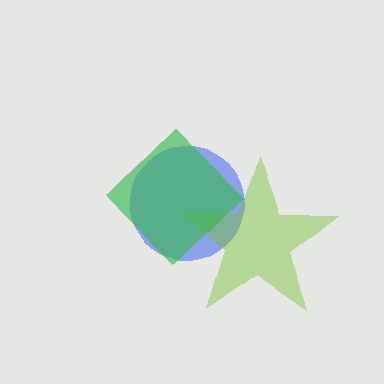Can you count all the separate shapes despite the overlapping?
Yes, there are 3 separate shapes.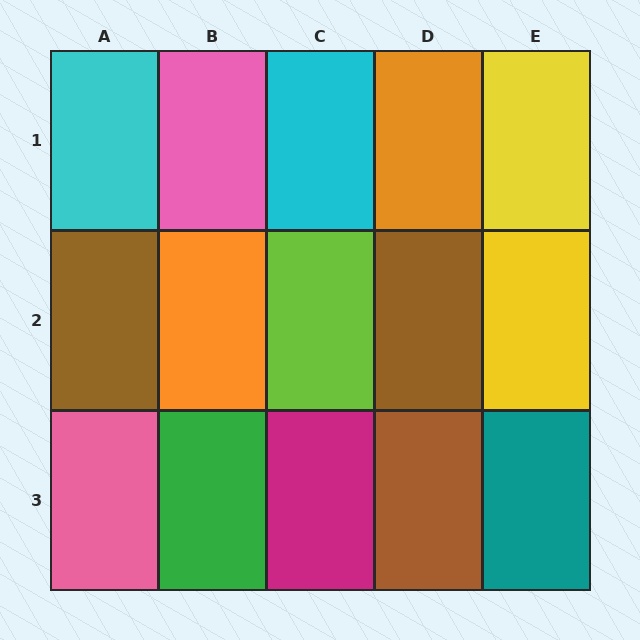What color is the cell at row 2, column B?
Orange.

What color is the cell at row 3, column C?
Magenta.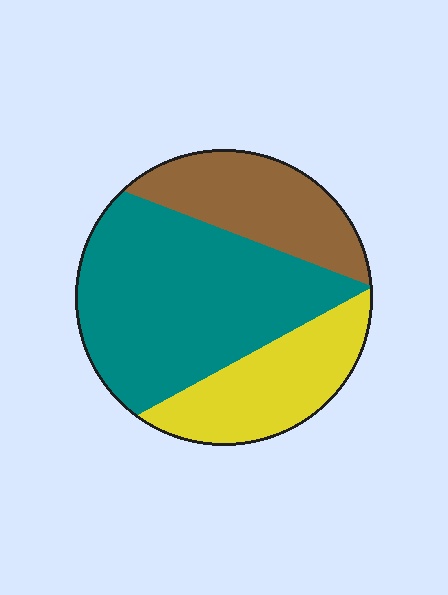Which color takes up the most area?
Teal, at roughly 50%.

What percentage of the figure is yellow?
Yellow covers around 25% of the figure.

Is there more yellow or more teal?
Teal.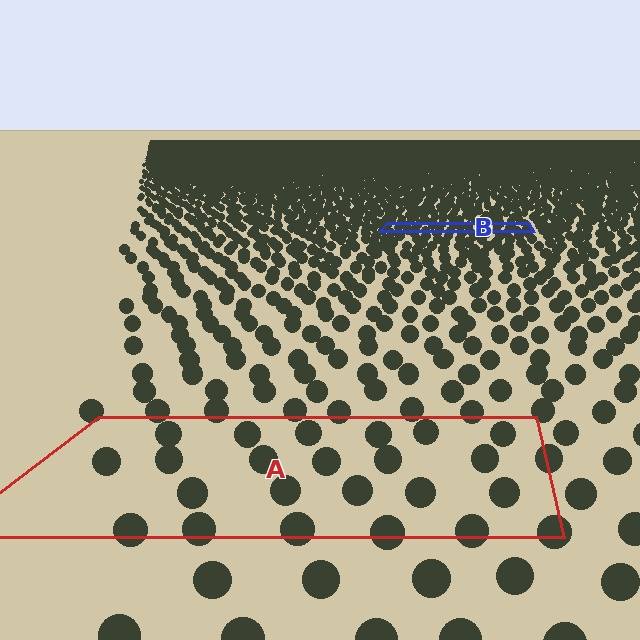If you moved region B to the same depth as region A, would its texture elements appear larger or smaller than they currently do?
They would appear larger. At a closer depth, the same texture elements are projected at a bigger on-screen size.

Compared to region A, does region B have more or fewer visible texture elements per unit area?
Region B has more texture elements per unit area — they are packed more densely because it is farther away.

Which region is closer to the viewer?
Region A is closer. The texture elements there are larger and more spread out.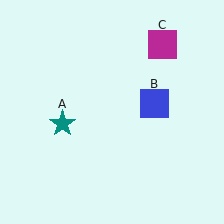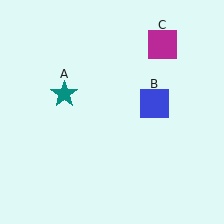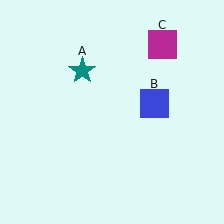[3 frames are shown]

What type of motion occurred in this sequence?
The teal star (object A) rotated clockwise around the center of the scene.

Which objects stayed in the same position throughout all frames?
Blue square (object B) and magenta square (object C) remained stationary.